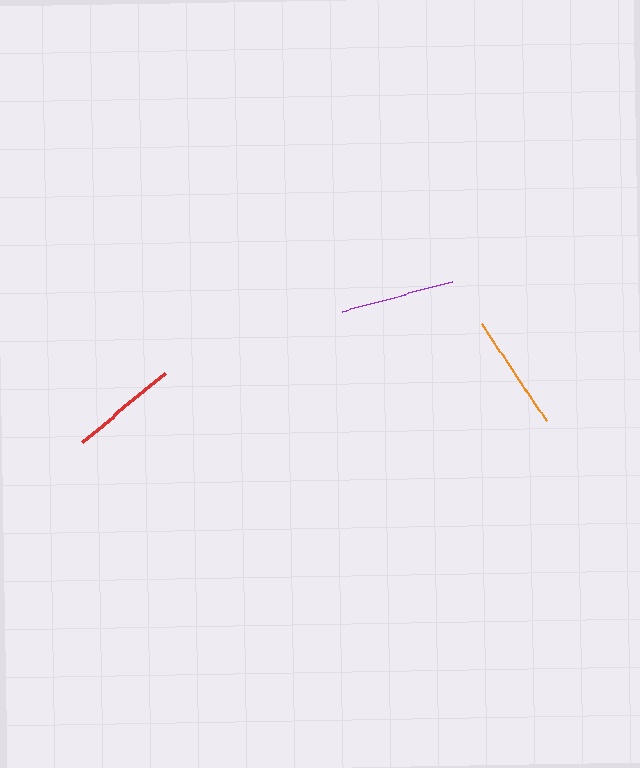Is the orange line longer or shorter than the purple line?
The orange line is longer than the purple line.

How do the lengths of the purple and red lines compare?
The purple and red lines are approximately the same length.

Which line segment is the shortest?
The red line is the shortest at approximately 108 pixels.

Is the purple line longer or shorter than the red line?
The purple line is longer than the red line.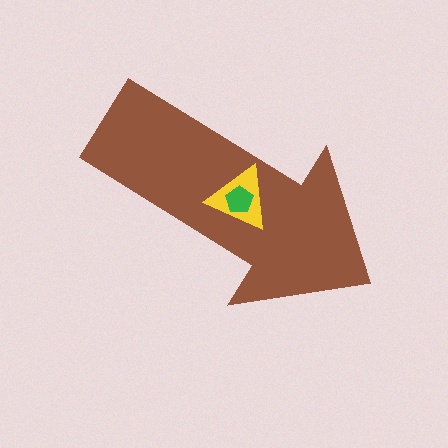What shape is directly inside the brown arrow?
The yellow triangle.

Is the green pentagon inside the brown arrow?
Yes.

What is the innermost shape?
The green pentagon.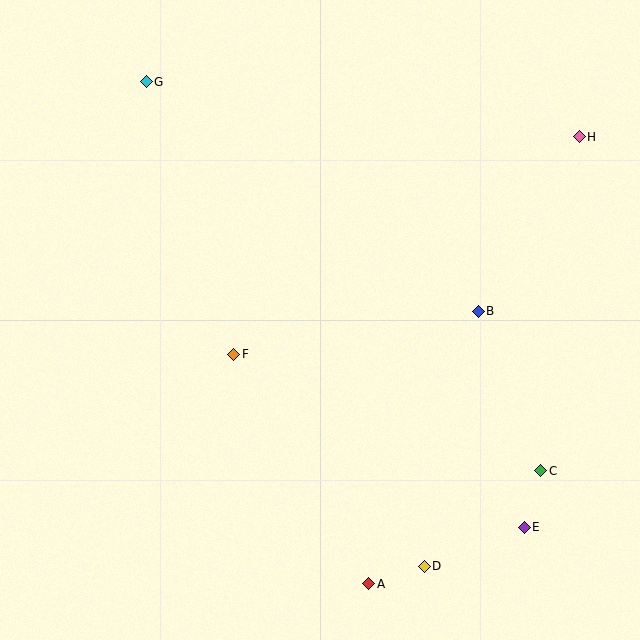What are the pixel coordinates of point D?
Point D is at (424, 566).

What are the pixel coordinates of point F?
Point F is at (234, 354).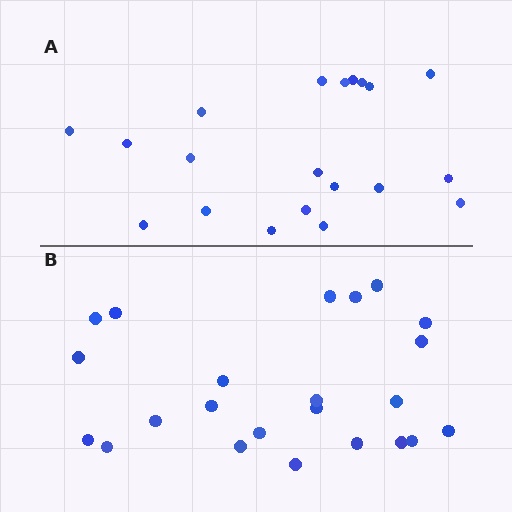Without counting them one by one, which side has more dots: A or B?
Region B (the bottom region) has more dots.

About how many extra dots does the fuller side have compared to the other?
Region B has just a few more — roughly 2 or 3 more dots than region A.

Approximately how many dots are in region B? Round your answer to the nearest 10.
About 20 dots. (The exact count is 23, which rounds to 20.)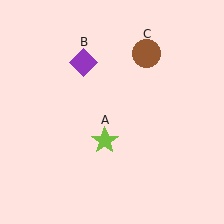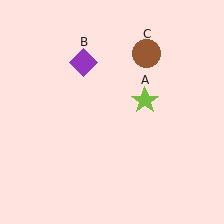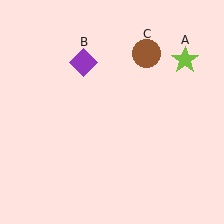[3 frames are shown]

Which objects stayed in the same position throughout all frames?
Purple diamond (object B) and brown circle (object C) remained stationary.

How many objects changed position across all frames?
1 object changed position: lime star (object A).